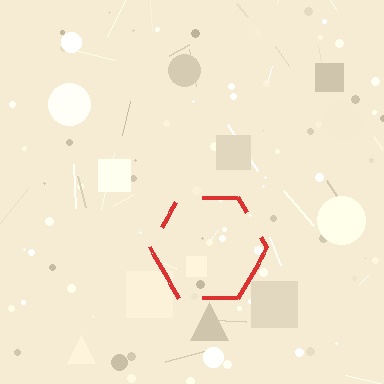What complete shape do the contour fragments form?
The contour fragments form a hexagon.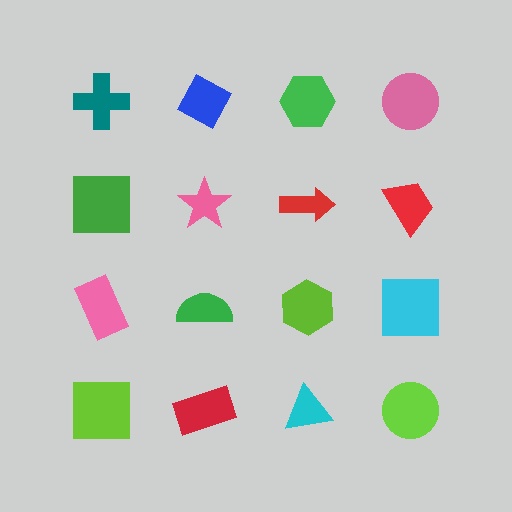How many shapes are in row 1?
4 shapes.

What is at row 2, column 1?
A green square.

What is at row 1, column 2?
A blue diamond.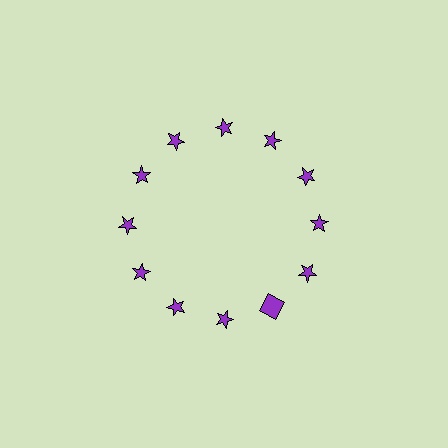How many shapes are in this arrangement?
There are 12 shapes arranged in a ring pattern.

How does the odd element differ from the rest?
It has a different shape: square instead of star.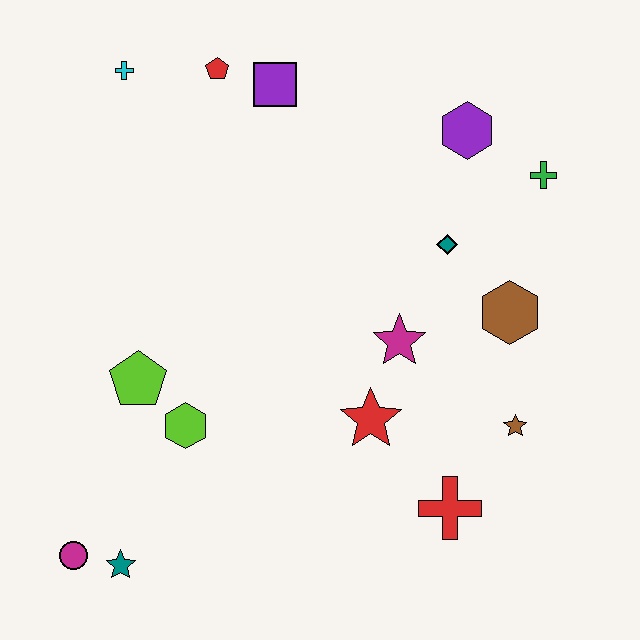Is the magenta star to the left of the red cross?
Yes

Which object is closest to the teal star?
The magenta circle is closest to the teal star.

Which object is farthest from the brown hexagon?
The magenta circle is farthest from the brown hexagon.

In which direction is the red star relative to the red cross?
The red star is above the red cross.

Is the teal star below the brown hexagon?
Yes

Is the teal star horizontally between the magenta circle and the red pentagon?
Yes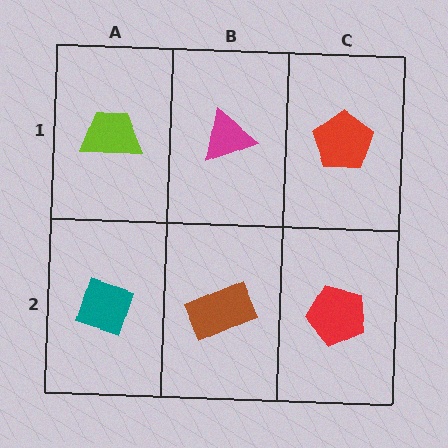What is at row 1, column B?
A magenta triangle.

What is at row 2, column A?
A teal diamond.